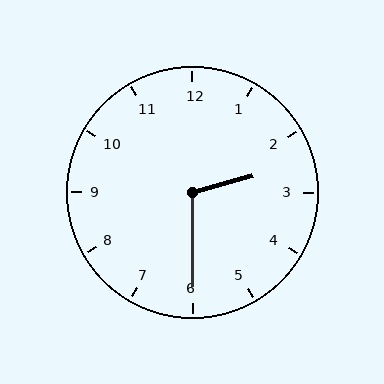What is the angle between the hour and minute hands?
Approximately 105 degrees.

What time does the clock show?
2:30.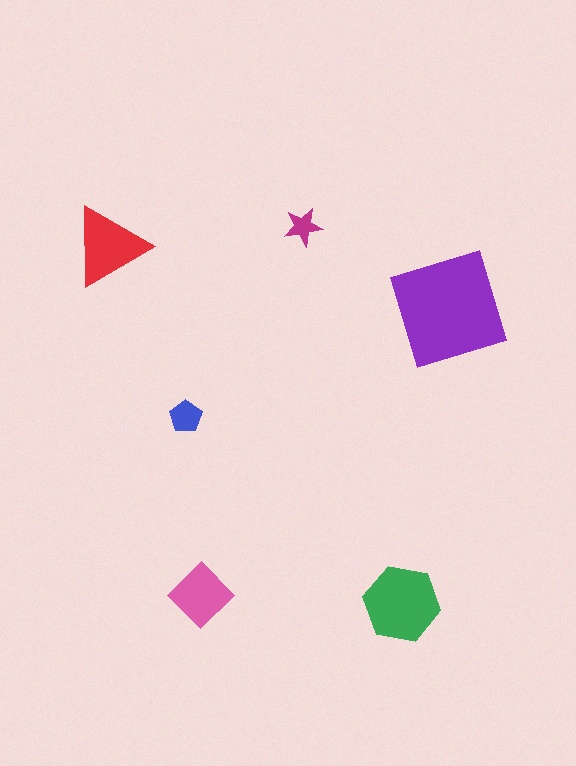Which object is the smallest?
The magenta star.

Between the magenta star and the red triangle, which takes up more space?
The red triangle.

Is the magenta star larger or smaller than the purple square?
Smaller.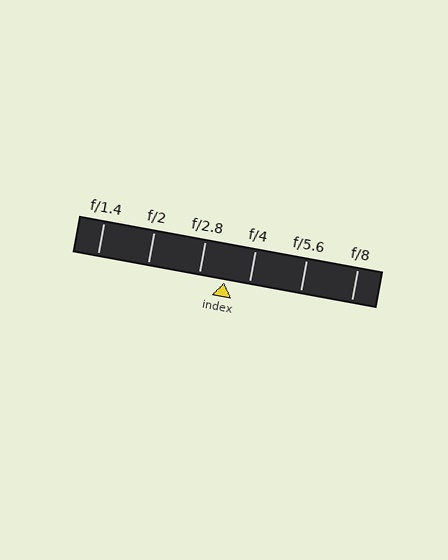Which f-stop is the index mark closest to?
The index mark is closest to f/4.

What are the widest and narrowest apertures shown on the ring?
The widest aperture shown is f/1.4 and the narrowest is f/8.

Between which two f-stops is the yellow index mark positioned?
The index mark is between f/2.8 and f/4.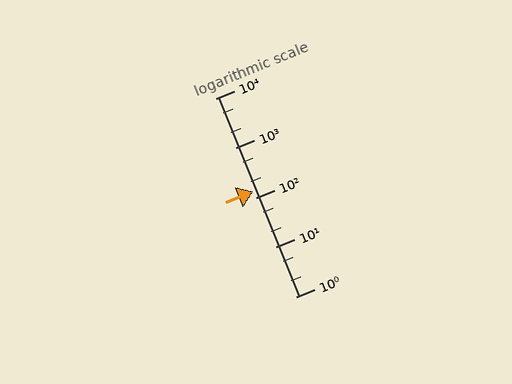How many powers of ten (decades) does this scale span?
The scale spans 4 decades, from 1 to 10000.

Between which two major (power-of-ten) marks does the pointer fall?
The pointer is between 100 and 1000.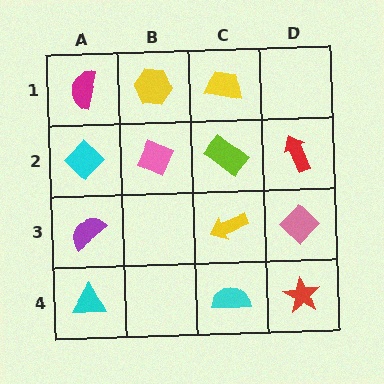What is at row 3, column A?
A purple semicircle.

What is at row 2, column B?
A pink diamond.